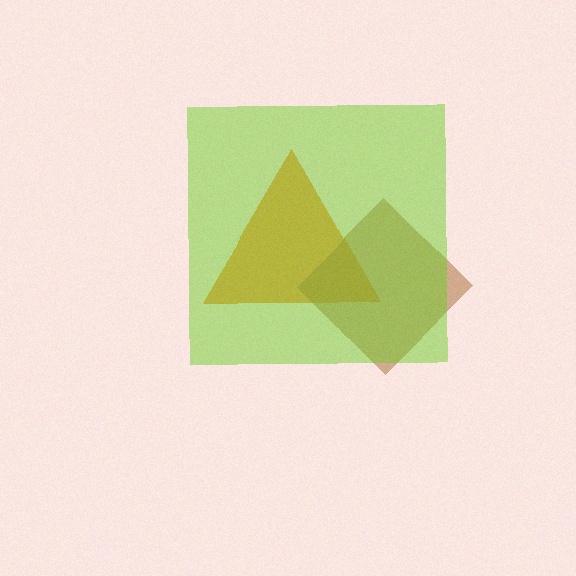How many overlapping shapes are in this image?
There are 3 overlapping shapes in the image.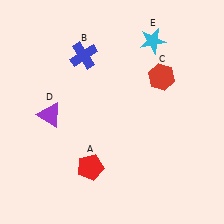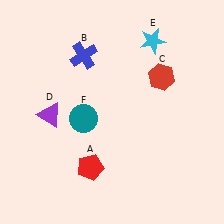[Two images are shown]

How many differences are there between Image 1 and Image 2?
There is 1 difference between the two images.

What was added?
A teal circle (F) was added in Image 2.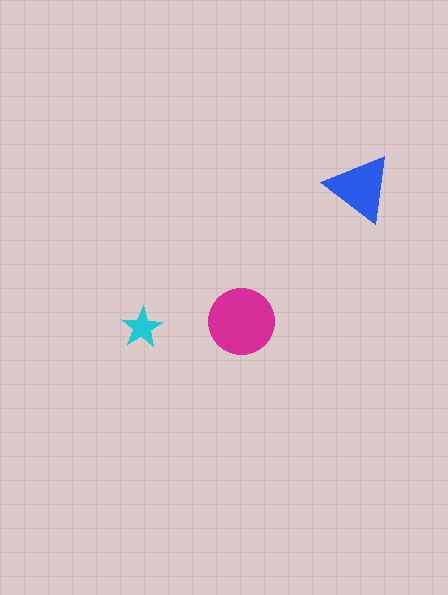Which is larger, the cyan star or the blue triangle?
The blue triangle.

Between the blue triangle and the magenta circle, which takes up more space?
The magenta circle.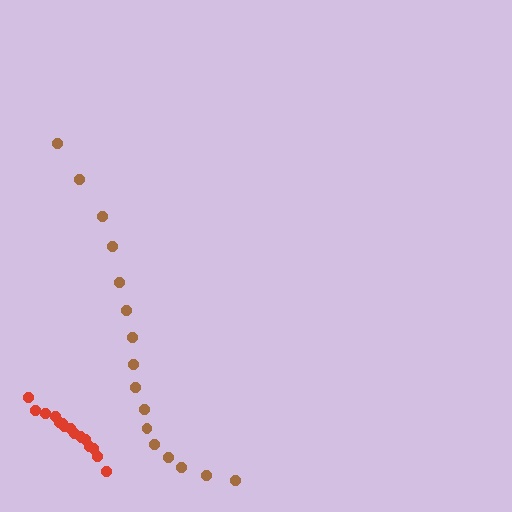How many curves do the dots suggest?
There are 2 distinct paths.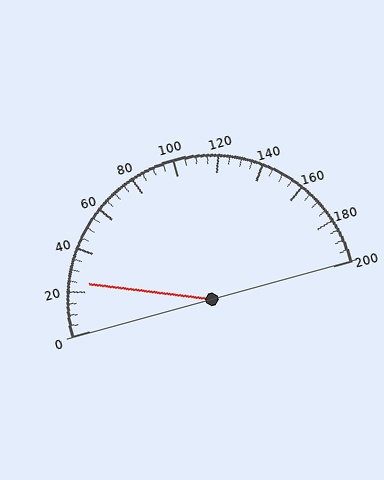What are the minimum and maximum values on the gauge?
The gauge ranges from 0 to 200.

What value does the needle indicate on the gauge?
The needle indicates approximately 25.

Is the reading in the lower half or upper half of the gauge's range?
The reading is in the lower half of the range (0 to 200).